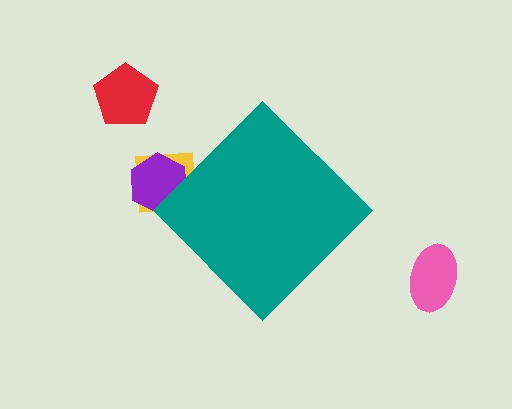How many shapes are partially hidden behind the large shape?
2 shapes are partially hidden.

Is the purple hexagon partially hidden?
Yes, the purple hexagon is partially hidden behind the teal diamond.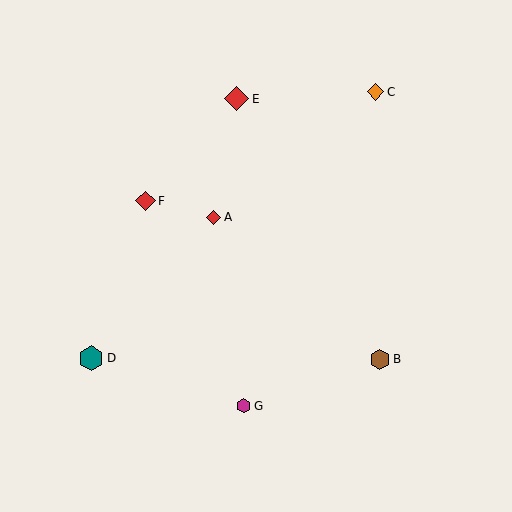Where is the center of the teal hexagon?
The center of the teal hexagon is at (91, 358).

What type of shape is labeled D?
Shape D is a teal hexagon.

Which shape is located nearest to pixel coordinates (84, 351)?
The teal hexagon (labeled D) at (91, 358) is nearest to that location.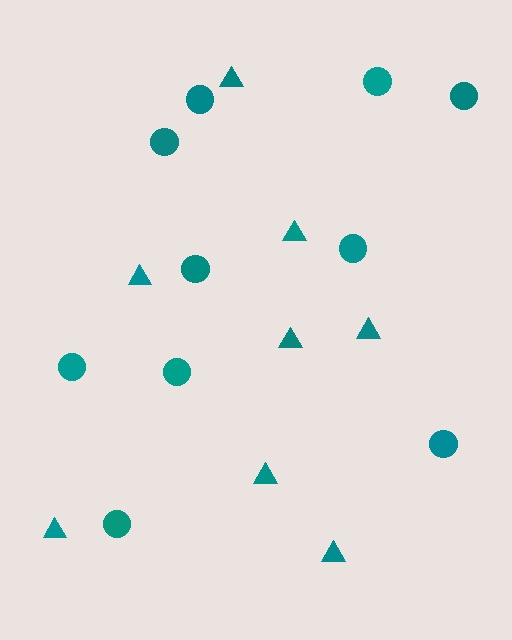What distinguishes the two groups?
There are 2 groups: one group of circles (10) and one group of triangles (8).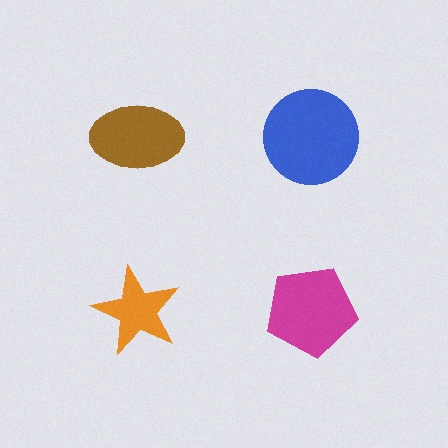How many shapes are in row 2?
2 shapes.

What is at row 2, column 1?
An orange star.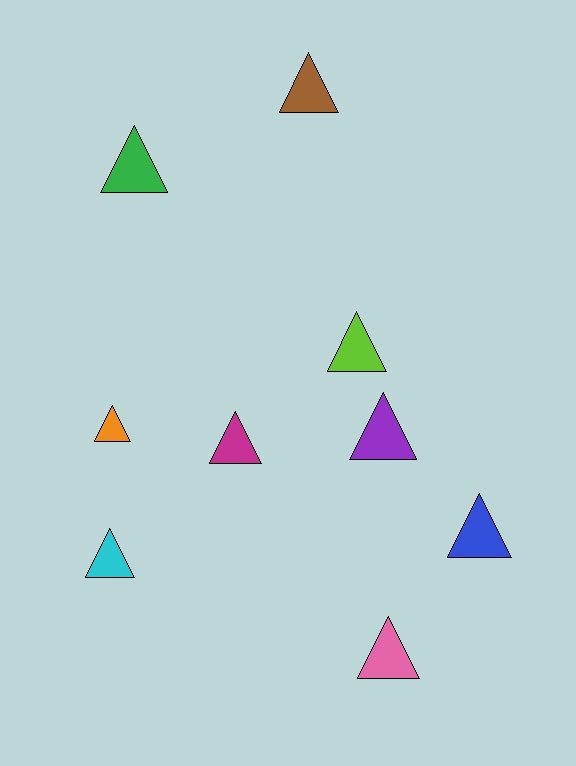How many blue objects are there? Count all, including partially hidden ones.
There is 1 blue object.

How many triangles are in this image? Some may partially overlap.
There are 9 triangles.